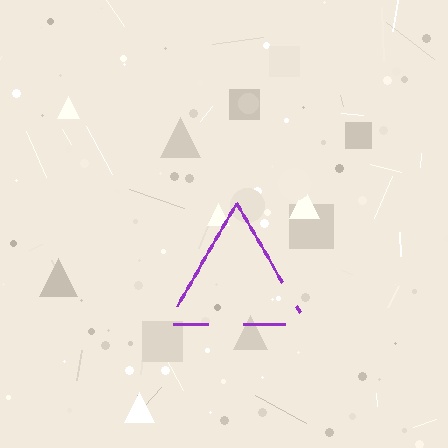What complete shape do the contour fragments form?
The contour fragments form a triangle.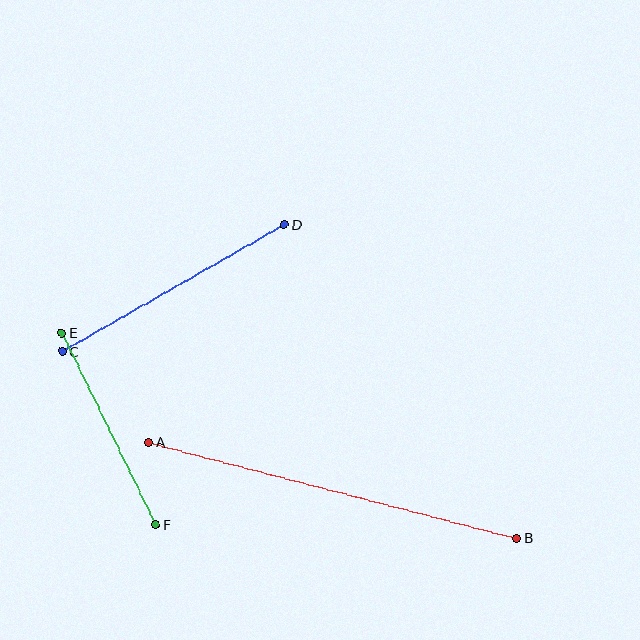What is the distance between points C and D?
The distance is approximately 256 pixels.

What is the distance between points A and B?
The distance is approximately 381 pixels.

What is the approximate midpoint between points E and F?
The midpoint is at approximately (109, 429) pixels.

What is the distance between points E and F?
The distance is approximately 213 pixels.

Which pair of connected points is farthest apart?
Points A and B are farthest apart.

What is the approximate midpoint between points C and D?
The midpoint is at approximately (173, 288) pixels.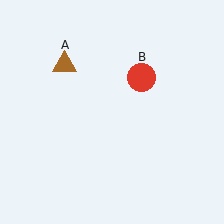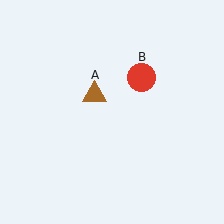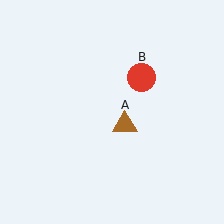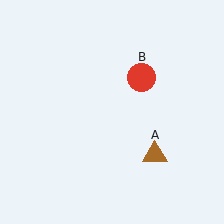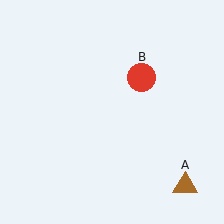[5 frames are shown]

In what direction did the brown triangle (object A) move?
The brown triangle (object A) moved down and to the right.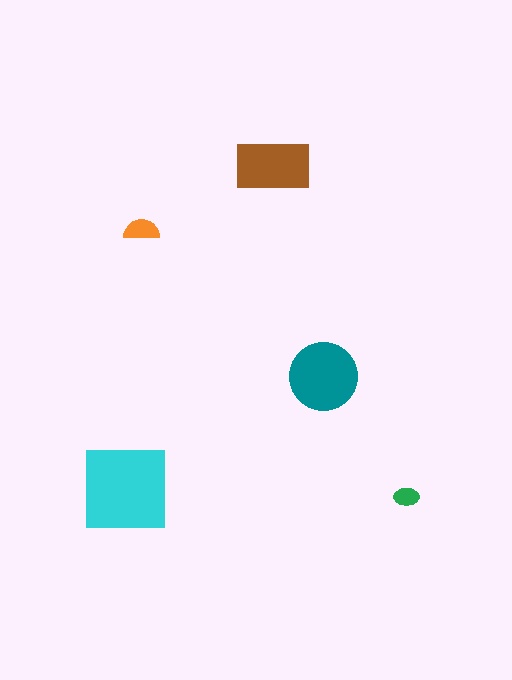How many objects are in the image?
There are 5 objects in the image.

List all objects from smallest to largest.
The green ellipse, the orange semicircle, the brown rectangle, the teal circle, the cyan square.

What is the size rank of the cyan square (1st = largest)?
1st.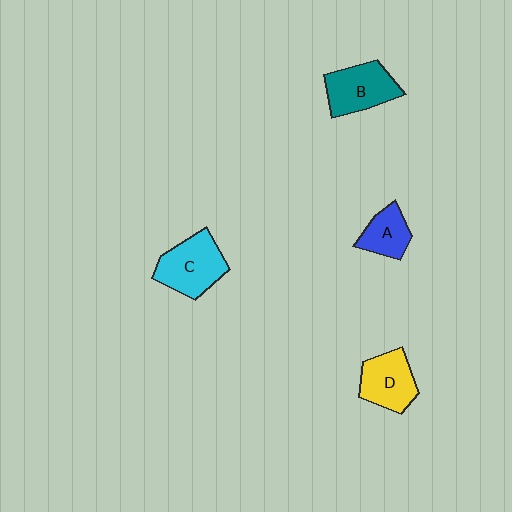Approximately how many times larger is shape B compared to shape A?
Approximately 1.5 times.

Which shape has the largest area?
Shape C (cyan).